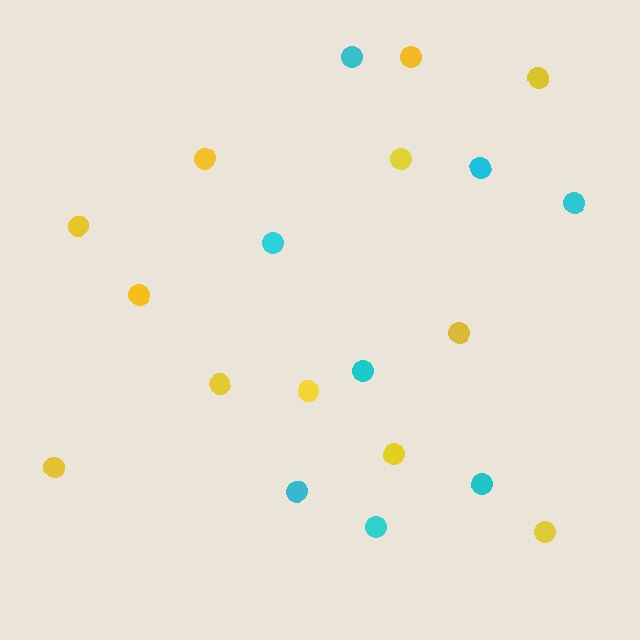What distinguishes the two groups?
There are 2 groups: one group of cyan circles (8) and one group of yellow circles (12).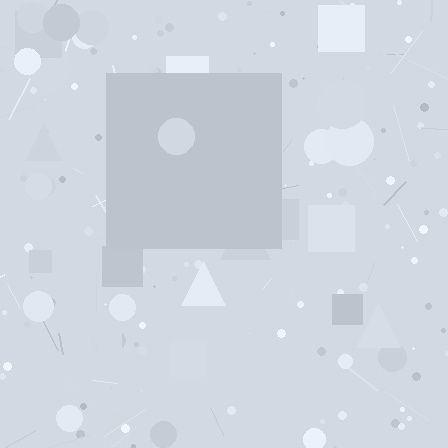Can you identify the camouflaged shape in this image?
The camouflaged shape is a square.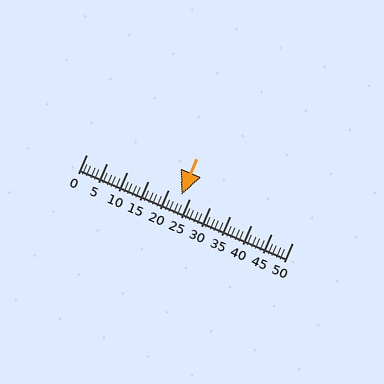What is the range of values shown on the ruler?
The ruler shows values from 0 to 50.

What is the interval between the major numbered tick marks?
The major tick marks are spaced 5 units apart.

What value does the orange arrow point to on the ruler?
The orange arrow points to approximately 23.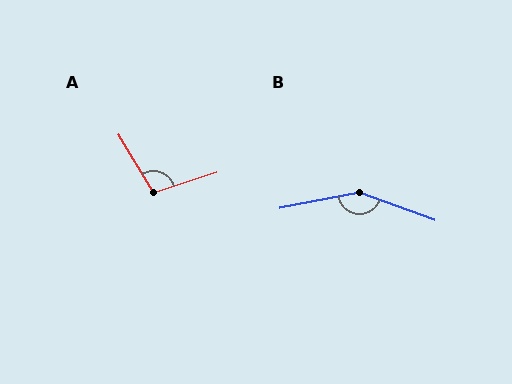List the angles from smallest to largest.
A (103°), B (150°).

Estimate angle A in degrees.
Approximately 103 degrees.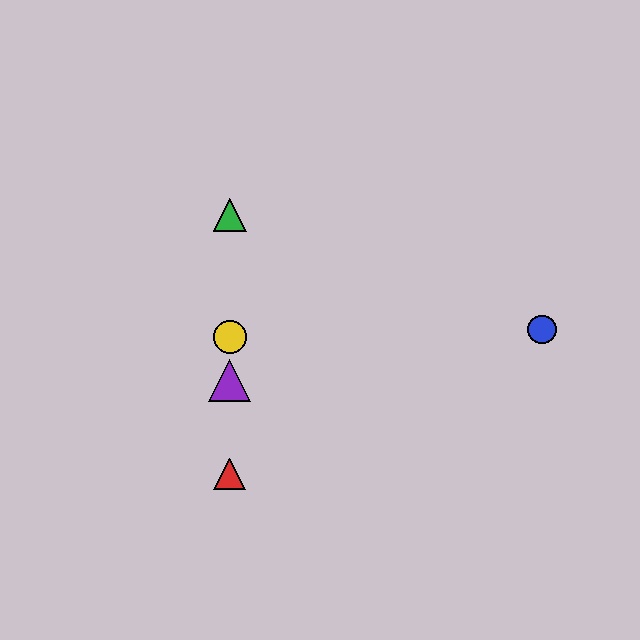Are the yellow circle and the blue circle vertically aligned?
No, the yellow circle is at x≈230 and the blue circle is at x≈542.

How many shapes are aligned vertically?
4 shapes (the red triangle, the green triangle, the yellow circle, the purple triangle) are aligned vertically.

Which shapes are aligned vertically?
The red triangle, the green triangle, the yellow circle, the purple triangle are aligned vertically.